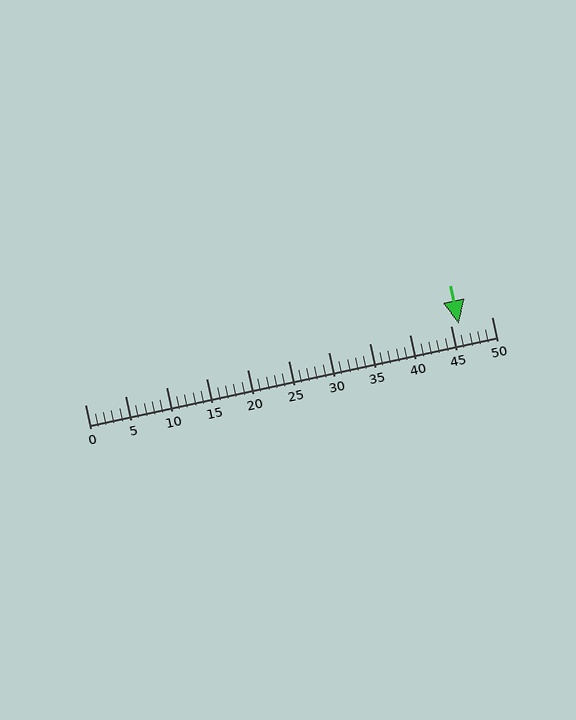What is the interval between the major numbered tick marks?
The major tick marks are spaced 5 units apart.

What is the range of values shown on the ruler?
The ruler shows values from 0 to 50.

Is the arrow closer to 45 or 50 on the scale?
The arrow is closer to 45.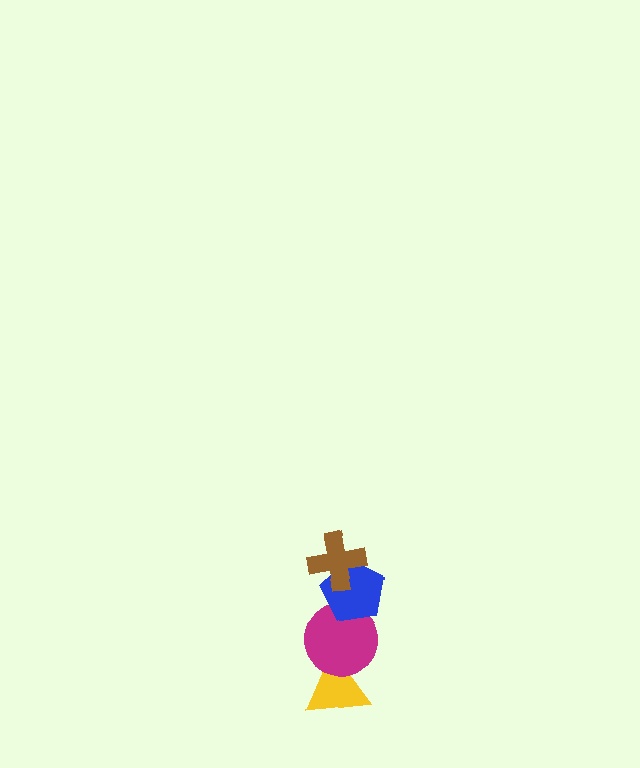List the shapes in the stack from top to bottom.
From top to bottom: the brown cross, the blue pentagon, the magenta circle, the yellow triangle.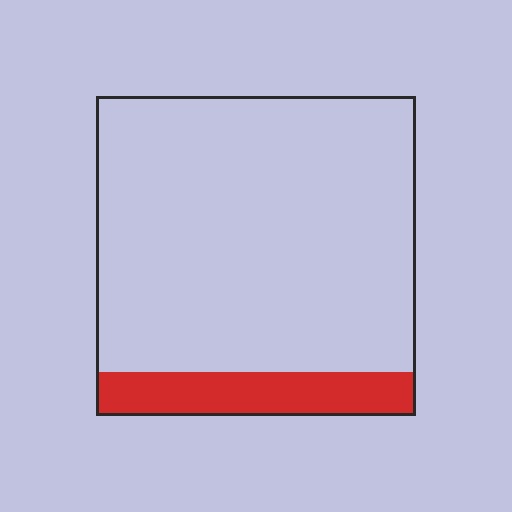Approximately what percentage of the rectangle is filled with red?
Approximately 15%.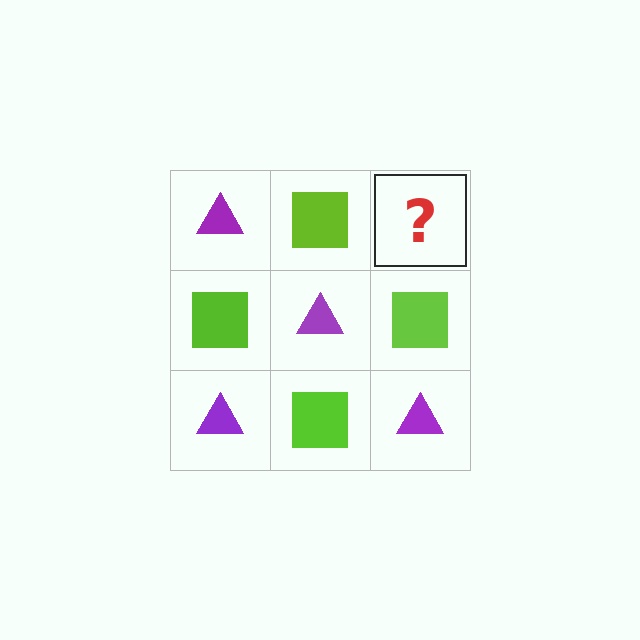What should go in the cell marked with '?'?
The missing cell should contain a purple triangle.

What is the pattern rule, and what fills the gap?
The rule is that it alternates purple triangle and lime square in a checkerboard pattern. The gap should be filled with a purple triangle.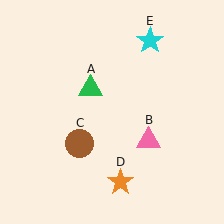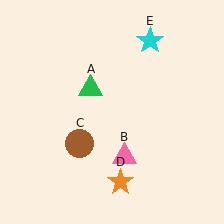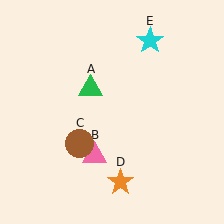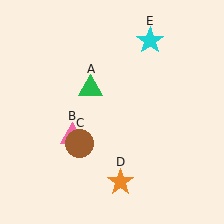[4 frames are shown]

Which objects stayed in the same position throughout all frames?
Green triangle (object A) and brown circle (object C) and orange star (object D) and cyan star (object E) remained stationary.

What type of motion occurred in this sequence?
The pink triangle (object B) rotated clockwise around the center of the scene.